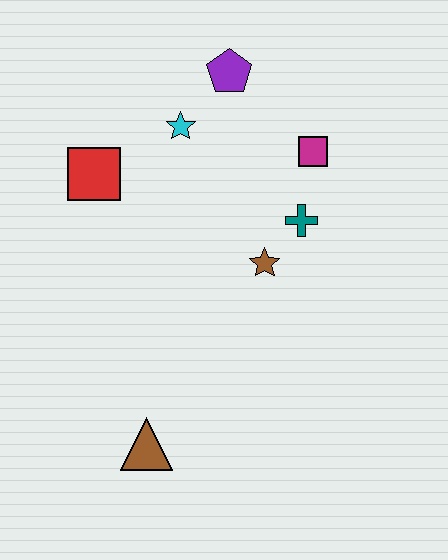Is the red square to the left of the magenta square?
Yes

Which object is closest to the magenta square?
The teal cross is closest to the magenta square.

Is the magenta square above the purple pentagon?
No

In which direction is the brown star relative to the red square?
The brown star is to the right of the red square.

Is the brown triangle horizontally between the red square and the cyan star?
Yes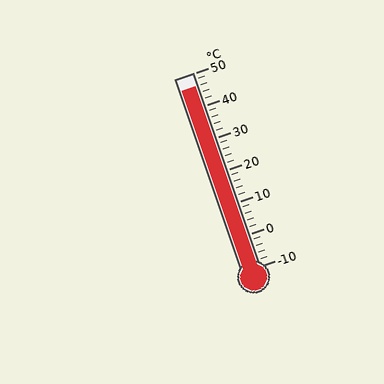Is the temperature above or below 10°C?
The temperature is above 10°C.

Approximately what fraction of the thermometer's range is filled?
The thermometer is filled to approximately 95% of its range.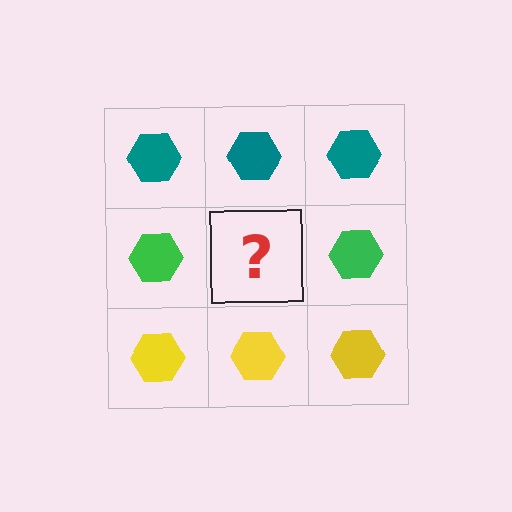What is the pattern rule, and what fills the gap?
The rule is that each row has a consistent color. The gap should be filled with a green hexagon.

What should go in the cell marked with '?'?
The missing cell should contain a green hexagon.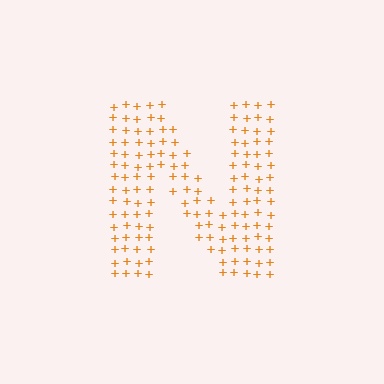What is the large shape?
The large shape is the letter N.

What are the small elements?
The small elements are plus signs.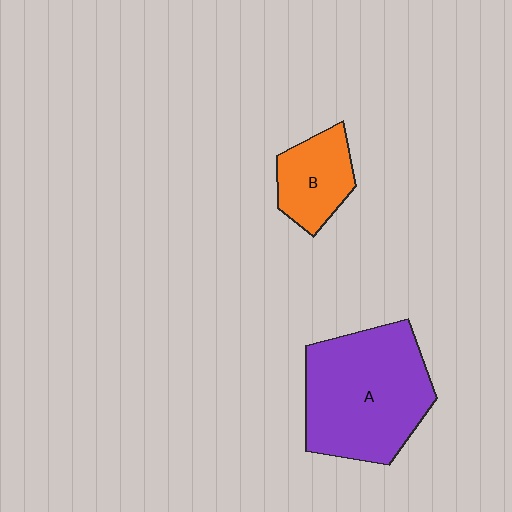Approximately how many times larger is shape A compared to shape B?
Approximately 2.4 times.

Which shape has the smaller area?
Shape B (orange).